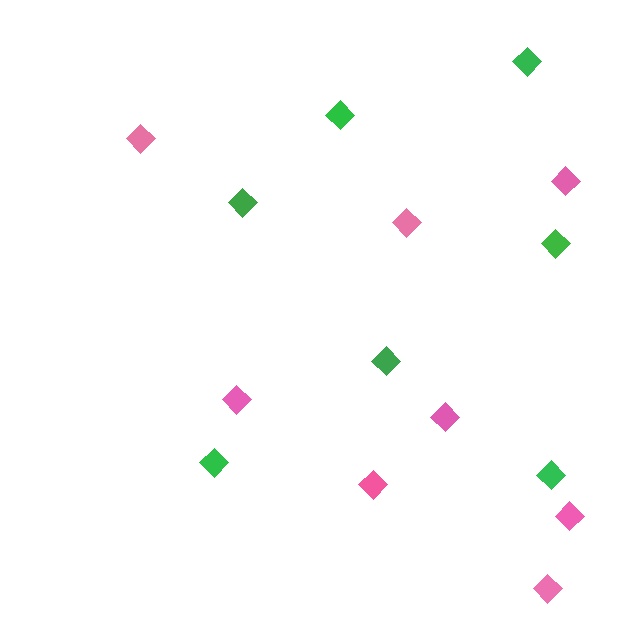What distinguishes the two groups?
There are 2 groups: one group of green diamonds (7) and one group of pink diamonds (8).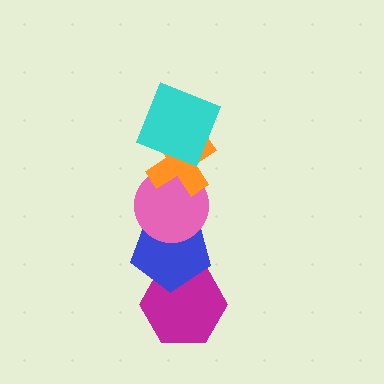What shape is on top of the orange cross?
The cyan square is on top of the orange cross.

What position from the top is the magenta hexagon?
The magenta hexagon is 5th from the top.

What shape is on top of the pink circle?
The orange cross is on top of the pink circle.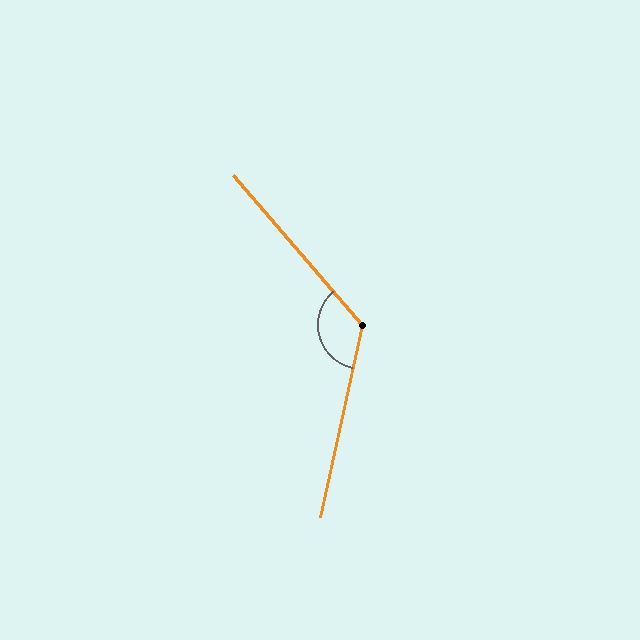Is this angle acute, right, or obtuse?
It is obtuse.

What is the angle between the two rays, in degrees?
Approximately 127 degrees.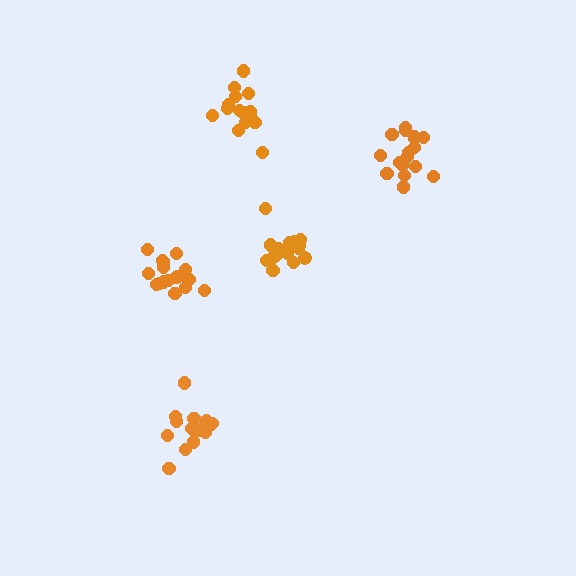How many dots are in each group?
Group 1: 17 dots, Group 2: 15 dots, Group 3: 20 dots, Group 4: 16 dots, Group 5: 17 dots (85 total).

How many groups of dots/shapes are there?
There are 5 groups.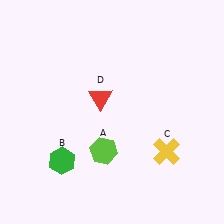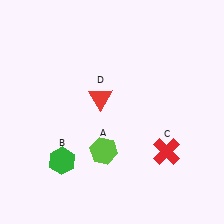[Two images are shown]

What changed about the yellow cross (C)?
In Image 1, C is yellow. In Image 2, it changed to red.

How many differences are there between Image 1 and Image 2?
There is 1 difference between the two images.